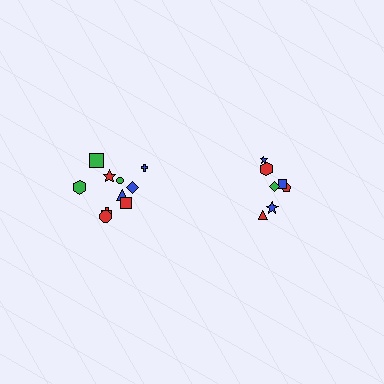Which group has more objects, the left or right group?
The left group.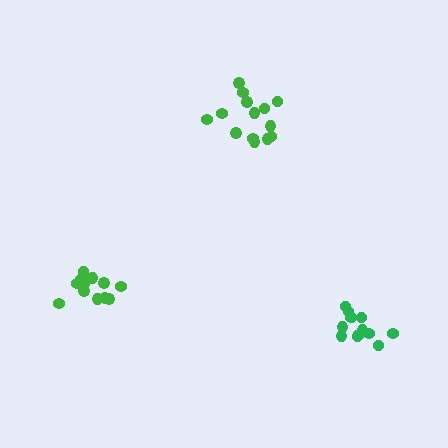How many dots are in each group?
Group 1: 14 dots, Group 2: 13 dots, Group 3: 13 dots (40 total).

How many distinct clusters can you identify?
There are 3 distinct clusters.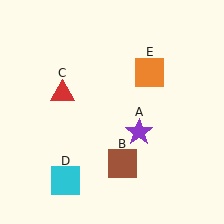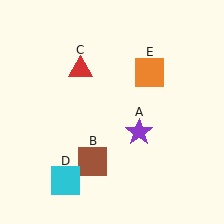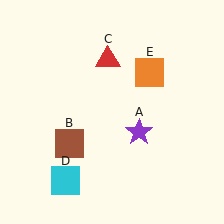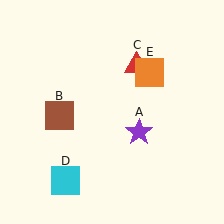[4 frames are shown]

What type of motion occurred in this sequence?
The brown square (object B), red triangle (object C) rotated clockwise around the center of the scene.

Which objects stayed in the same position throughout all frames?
Purple star (object A) and cyan square (object D) and orange square (object E) remained stationary.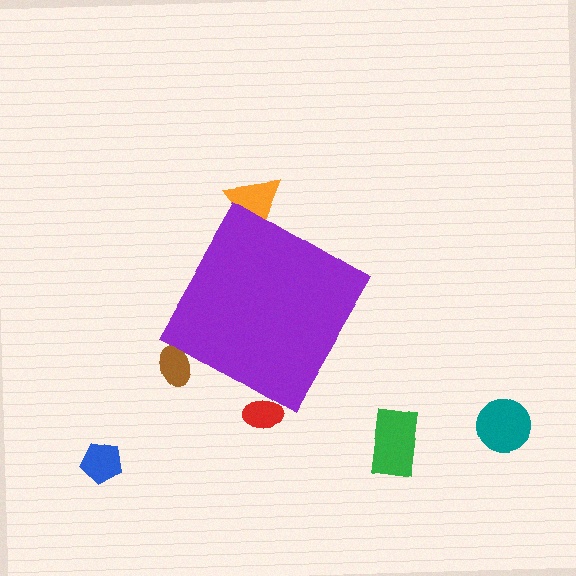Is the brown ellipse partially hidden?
Yes, the brown ellipse is partially hidden behind the purple diamond.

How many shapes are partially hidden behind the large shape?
3 shapes are partially hidden.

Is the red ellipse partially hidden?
Yes, the red ellipse is partially hidden behind the purple diamond.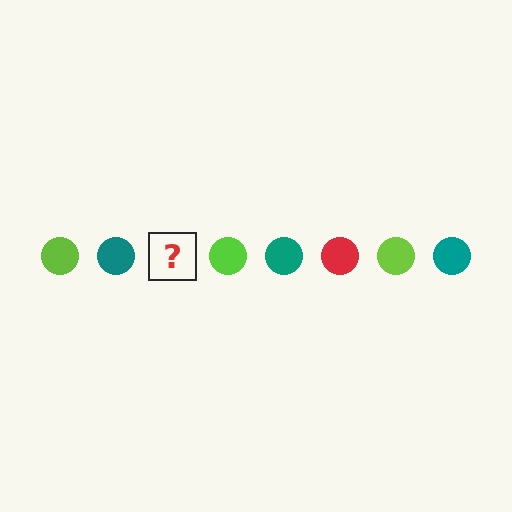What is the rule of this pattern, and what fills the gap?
The rule is that the pattern cycles through lime, teal, red circles. The gap should be filled with a red circle.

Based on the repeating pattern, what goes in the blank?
The blank should be a red circle.